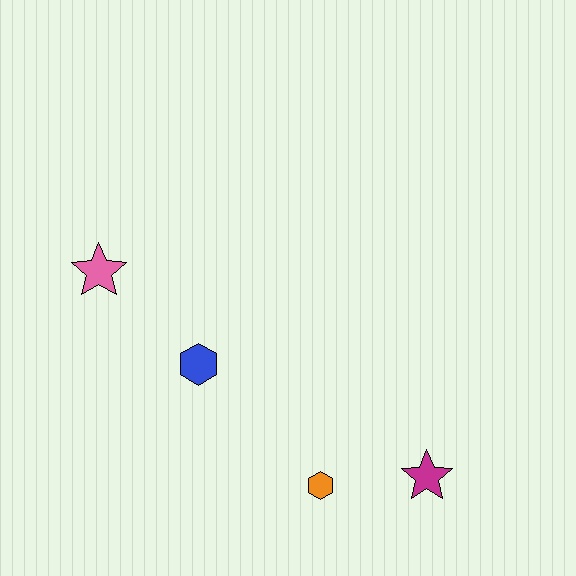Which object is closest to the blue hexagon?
The pink star is closest to the blue hexagon.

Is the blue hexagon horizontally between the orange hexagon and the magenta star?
No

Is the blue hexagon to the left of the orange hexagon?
Yes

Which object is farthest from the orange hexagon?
The pink star is farthest from the orange hexagon.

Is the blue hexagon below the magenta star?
No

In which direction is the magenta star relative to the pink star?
The magenta star is to the right of the pink star.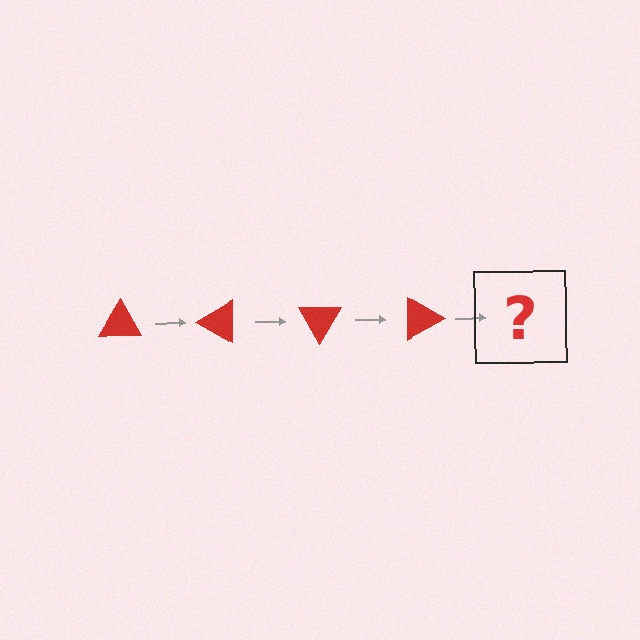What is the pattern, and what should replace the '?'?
The pattern is that the triangle rotates 30 degrees each step. The '?' should be a red triangle rotated 120 degrees.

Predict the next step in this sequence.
The next step is a red triangle rotated 120 degrees.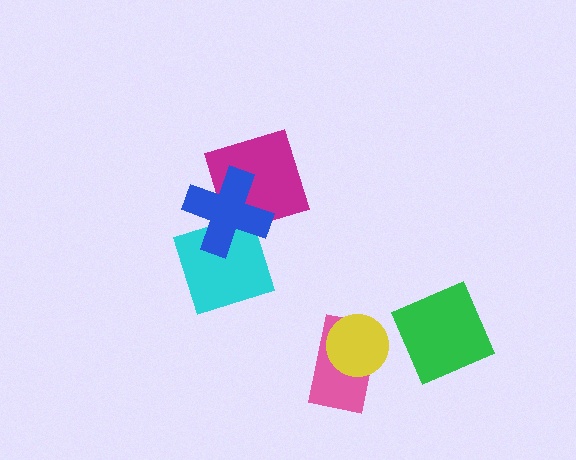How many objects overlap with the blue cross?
2 objects overlap with the blue cross.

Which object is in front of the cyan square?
The blue cross is in front of the cyan square.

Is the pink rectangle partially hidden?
Yes, it is partially covered by another shape.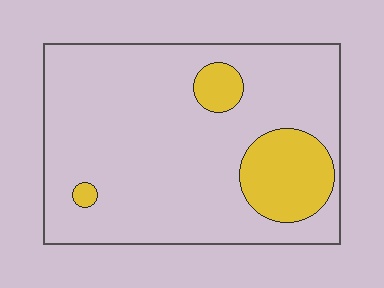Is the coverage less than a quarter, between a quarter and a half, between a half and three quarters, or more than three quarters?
Less than a quarter.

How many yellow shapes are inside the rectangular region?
3.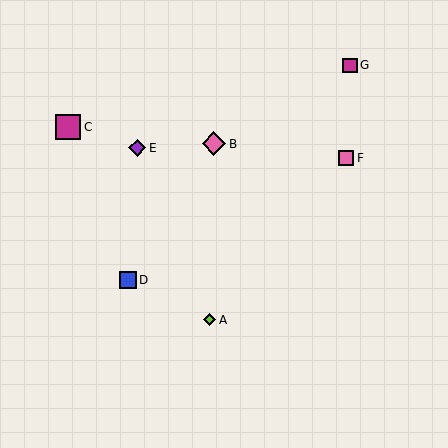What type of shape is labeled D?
Shape D is a blue square.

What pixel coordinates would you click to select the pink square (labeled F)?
Click at (346, 158) to select the pink square F.